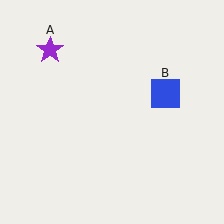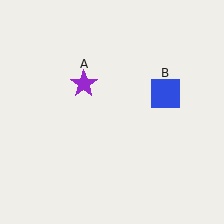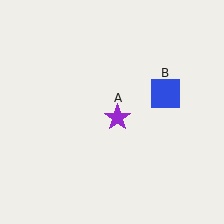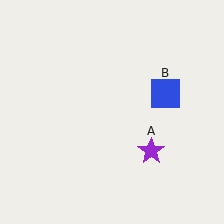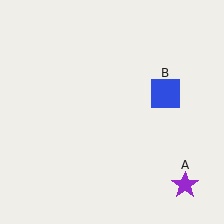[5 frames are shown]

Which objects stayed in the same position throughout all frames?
Blue square (object B) remained stationary.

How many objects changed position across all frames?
1 object changed position: purple star (object A).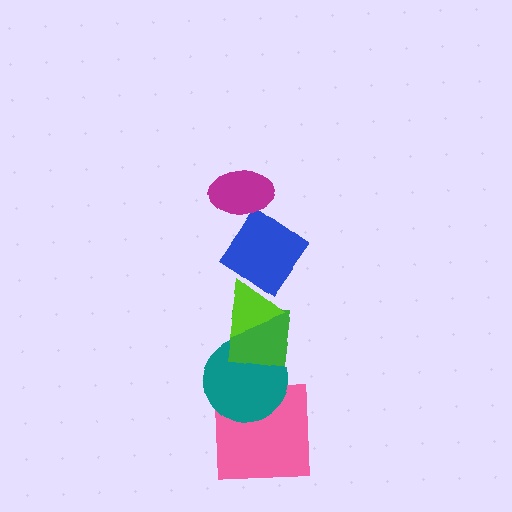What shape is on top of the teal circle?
The green square is on top of the teal circle.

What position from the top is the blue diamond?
The blue diamond is 2nd from the top.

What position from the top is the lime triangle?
The lime triangle is 3rd from the top.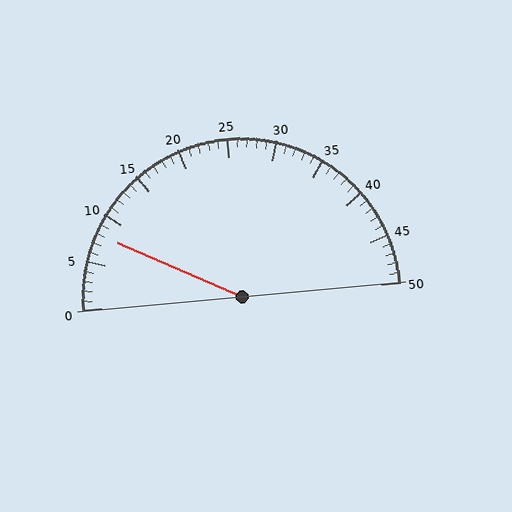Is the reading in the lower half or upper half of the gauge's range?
The reading is in the lower half of the range (0 to 50).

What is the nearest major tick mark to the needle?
The nearest major tick mark is 10.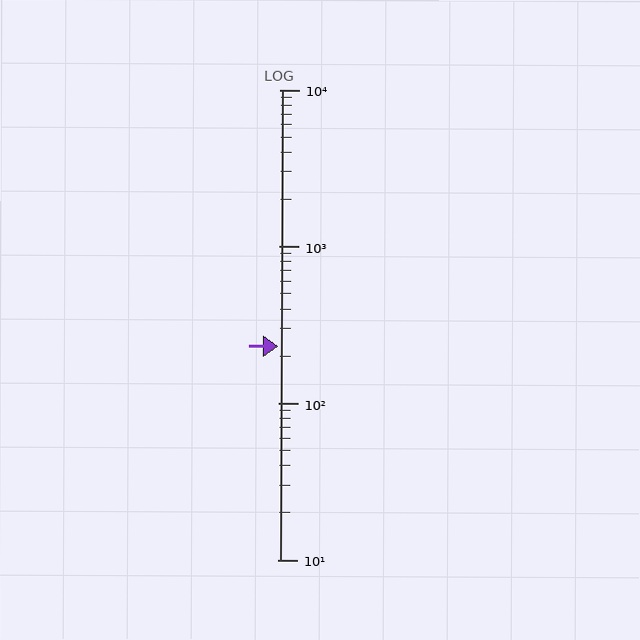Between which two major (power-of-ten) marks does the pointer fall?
The pointer is between 100 and 1000.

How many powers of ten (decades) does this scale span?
The scale spans 3 decades, from 10 to 10000.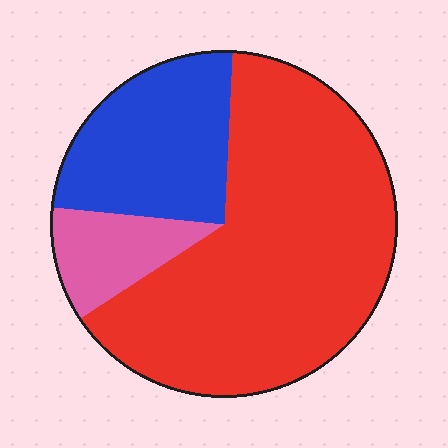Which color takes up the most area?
Red, at roughly 65%.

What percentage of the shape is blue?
Blue takes up less than a quarter of the shape.